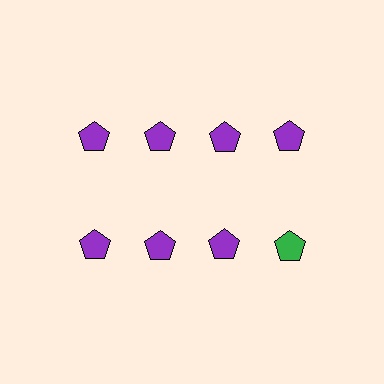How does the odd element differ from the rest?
It has a different color: green instead of purple.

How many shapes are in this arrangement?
There are 8 shapes arranged in a grid pattern.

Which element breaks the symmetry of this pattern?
The green pentagon in the second row, second from right column breaks the symmetry. All other shapes are purple pentagons.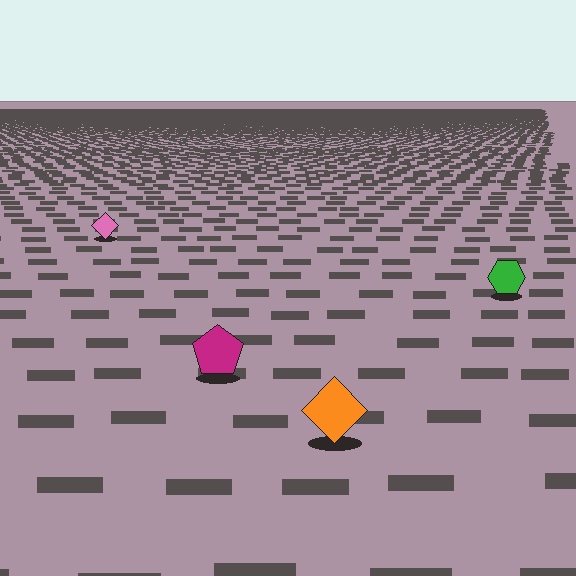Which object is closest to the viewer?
The orange diamond is closest. The texture marks near it are larger and more spread out.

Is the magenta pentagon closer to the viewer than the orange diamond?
No. The orange diamond is closer — you can tell from the texture gradient: the ground texture is coarser near it.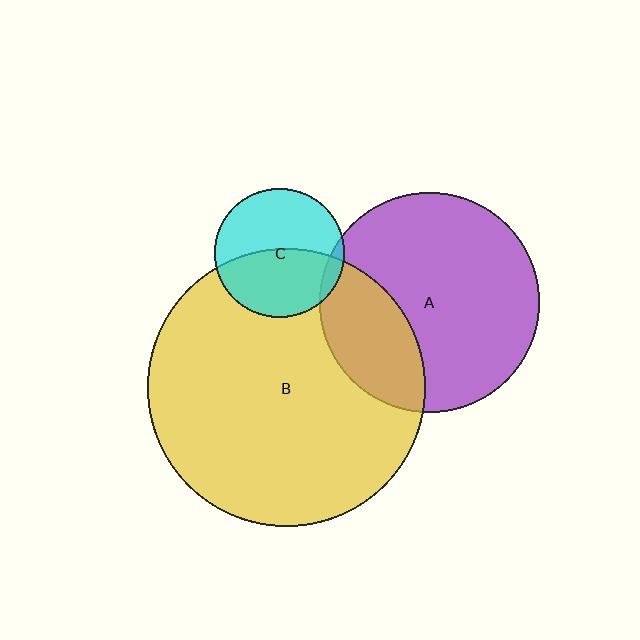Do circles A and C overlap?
Yes.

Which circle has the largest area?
Circle B (yellow).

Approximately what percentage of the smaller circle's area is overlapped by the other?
Approximately 5%.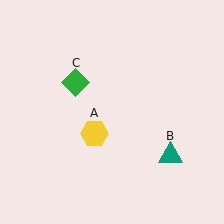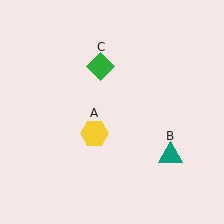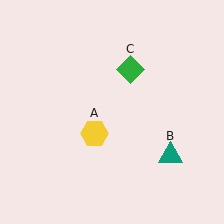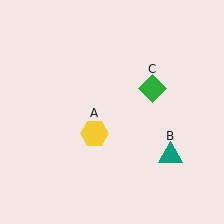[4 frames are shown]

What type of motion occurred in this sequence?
The green diamond (object C) rotated clockwise around the center of the scene.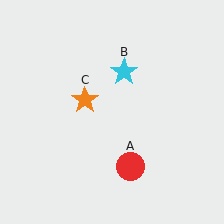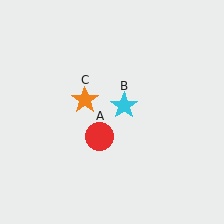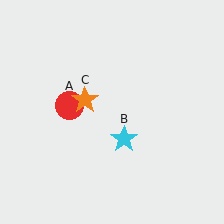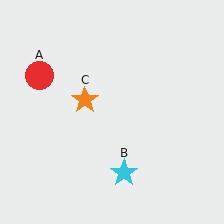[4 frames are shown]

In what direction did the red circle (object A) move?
The red circle (object A) moved up and to the left.